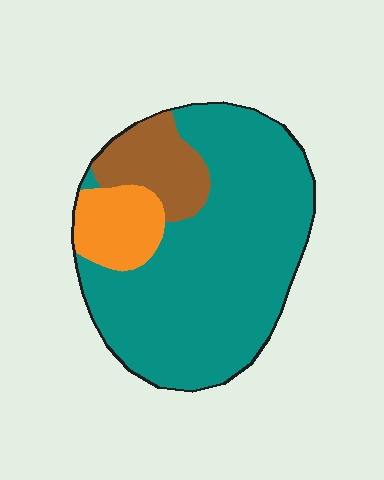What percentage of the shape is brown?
Brown takes up less than a quarter of the shape.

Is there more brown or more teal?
Teal.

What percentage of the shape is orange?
Orange takes up about one eighth (1/8) of the shape.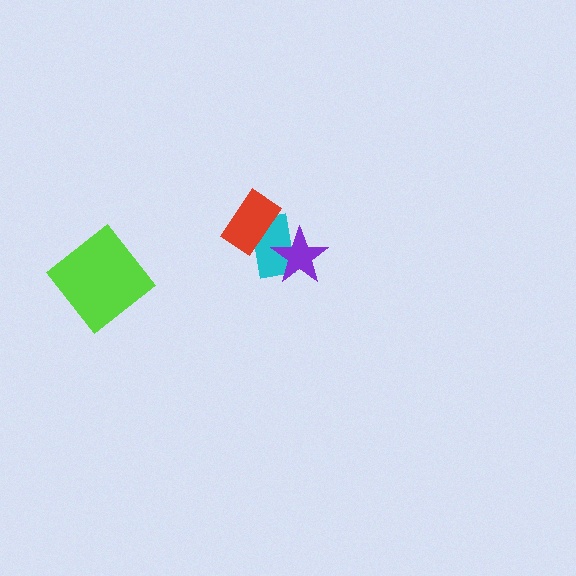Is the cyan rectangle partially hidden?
Yes, it is partially covered by another shape.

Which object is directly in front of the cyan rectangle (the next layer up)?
The purple star is directly in front of the cyan rectangle.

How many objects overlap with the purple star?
1 object overlaps with the purple star.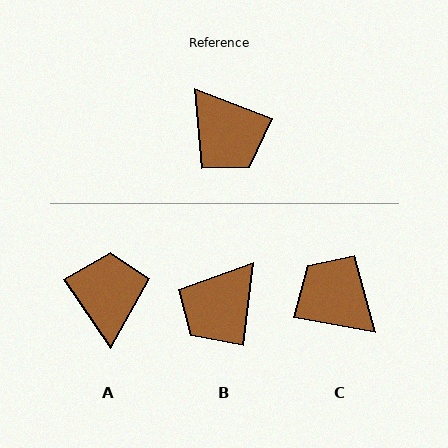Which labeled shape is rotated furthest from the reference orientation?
C, about 170 degrees away.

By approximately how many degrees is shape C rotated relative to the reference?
Approximately 170 degrees clockwise.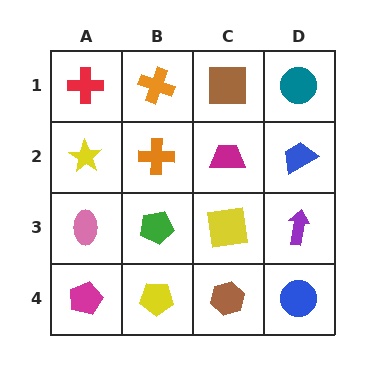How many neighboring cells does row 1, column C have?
3.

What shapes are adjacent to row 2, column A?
A red cross (row 1, column A), a pink ellipse (row 3, column A), an orange cross (row 2, column B).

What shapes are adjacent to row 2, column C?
A brown square (row 1, column C), a yellow square (row 3, column C), an orange cross (row 2, column B), a blue trapezoid (row 2, column D).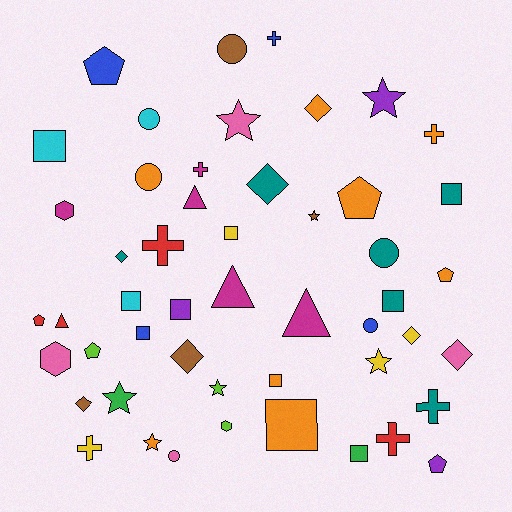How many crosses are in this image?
There are 7 crosses.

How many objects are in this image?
There are 50 objects.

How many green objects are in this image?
There are 2 green objects.